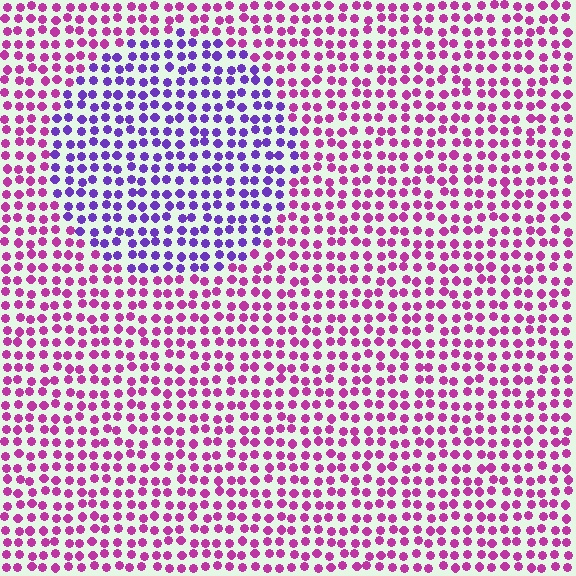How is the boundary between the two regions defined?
The boundary is defined purely by a slight shift in hue (about 48 degrees). Spacing, size, and orientation are identical on both sides.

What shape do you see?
I see a circle.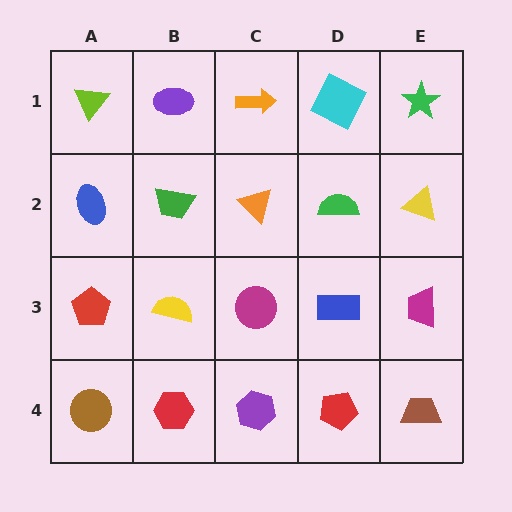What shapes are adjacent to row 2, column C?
An orange arrow (row 1, column C), a magenta circle (row 3, column C), a green trapezoid (row 2, column B), a green semicircle (row 2, column D).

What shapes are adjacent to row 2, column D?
A cyan square (row 1, column D), a blue rectangle (row 3, column D), an orange triangle (row 2, column C), a yellow triangle (row 2, column E).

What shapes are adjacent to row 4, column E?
A magenta trapezoid (row 3, column E), a red pentagon (row 4, column D).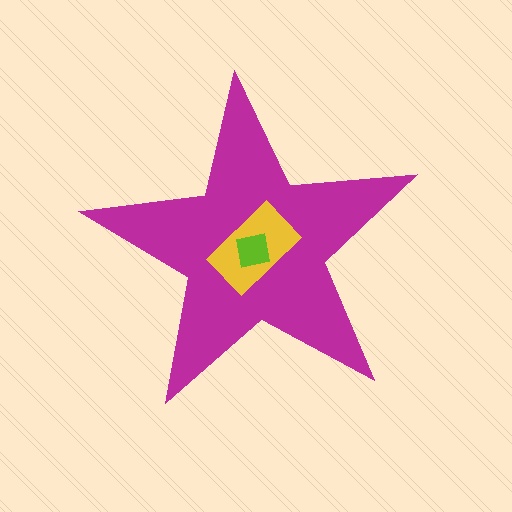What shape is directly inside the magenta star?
The yellow rectangle.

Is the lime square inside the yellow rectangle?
Yes.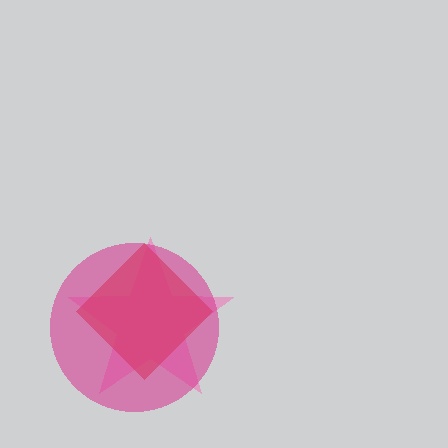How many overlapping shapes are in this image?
There are 3 overlapping shapes in the image.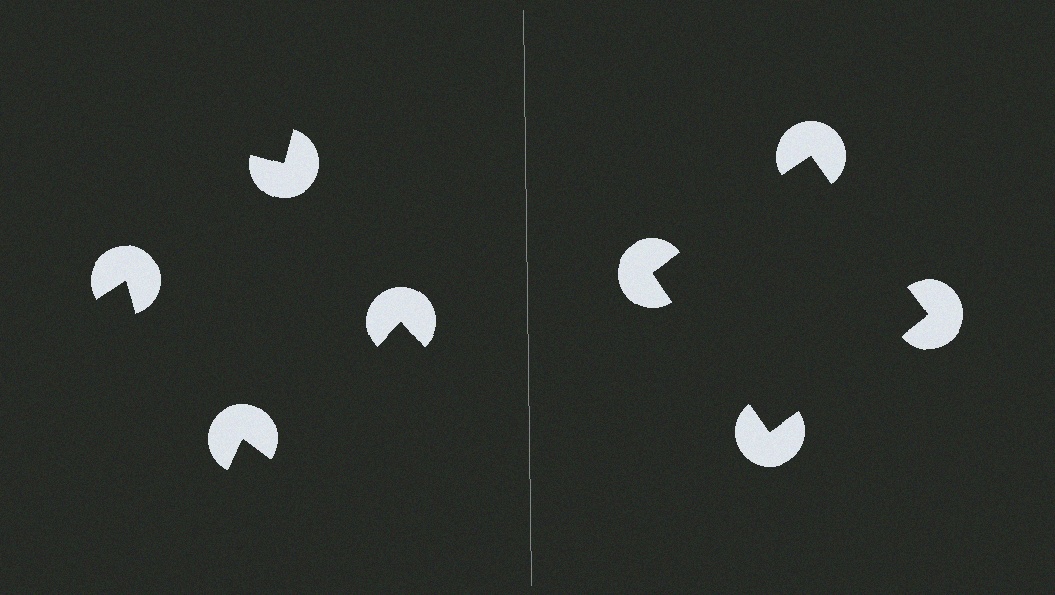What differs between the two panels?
The pac-man discs are positioned identically on both sides; only the wedge orientations differ. On the right they align to a square; on the left they are misaligned.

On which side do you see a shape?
An illusory square appears on the right side. On the left side the wedge cuts are rotated, so no coherent shape forms.